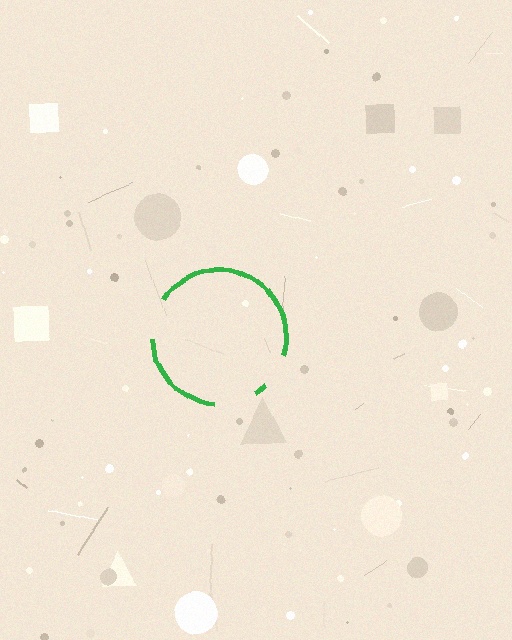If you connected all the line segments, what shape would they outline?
They would outline a circle.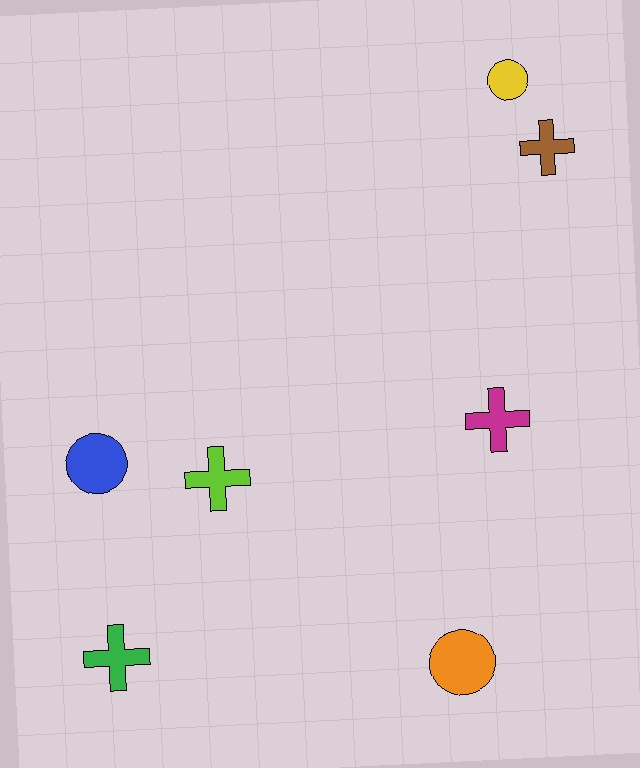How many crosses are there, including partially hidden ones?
There are 4 crosses.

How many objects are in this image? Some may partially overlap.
There are 7 objects.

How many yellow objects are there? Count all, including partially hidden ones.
There is 1 yellow object.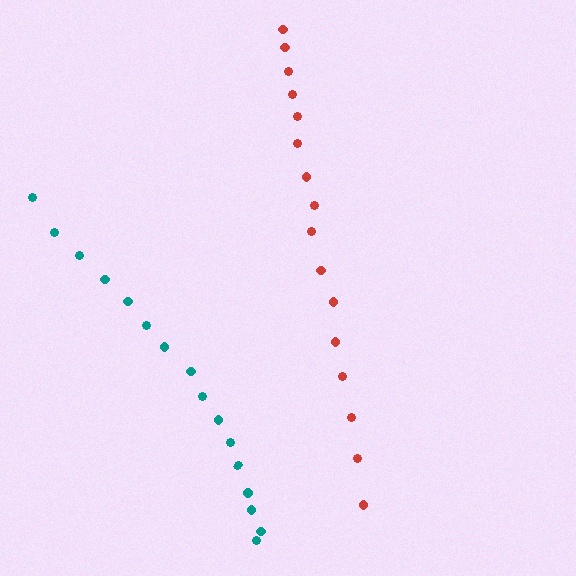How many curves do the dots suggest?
There are 2 distinct paths.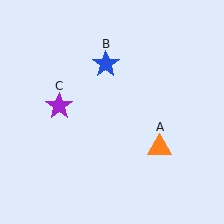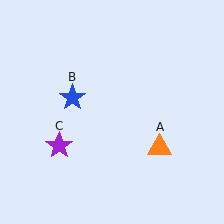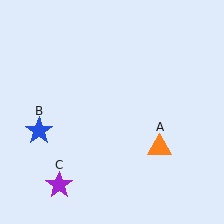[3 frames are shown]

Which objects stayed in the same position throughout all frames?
Orange triangle (object A) remained stationary.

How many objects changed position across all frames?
2 objects changed position: blue star (object B), purple star (object C).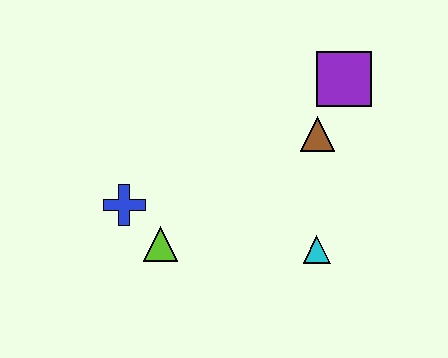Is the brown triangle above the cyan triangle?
Yes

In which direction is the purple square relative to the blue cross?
The purple square is to the right of the blue cross.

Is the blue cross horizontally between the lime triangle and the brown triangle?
No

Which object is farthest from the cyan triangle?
The blue cross is farthest from the cyan triangle.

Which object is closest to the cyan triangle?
The brown triangle is closest to the cyan triangle.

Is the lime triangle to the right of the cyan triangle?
No